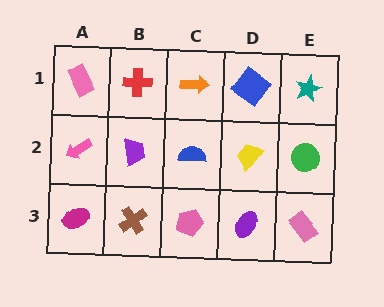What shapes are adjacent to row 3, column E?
A green circle (row 2, column E), a purple ellipse (row 3, column D).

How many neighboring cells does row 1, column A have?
2.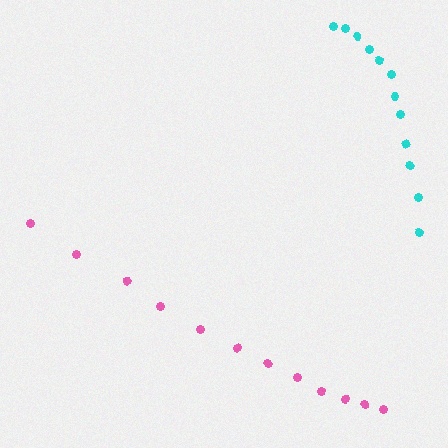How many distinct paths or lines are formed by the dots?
There are 2 distinct paths.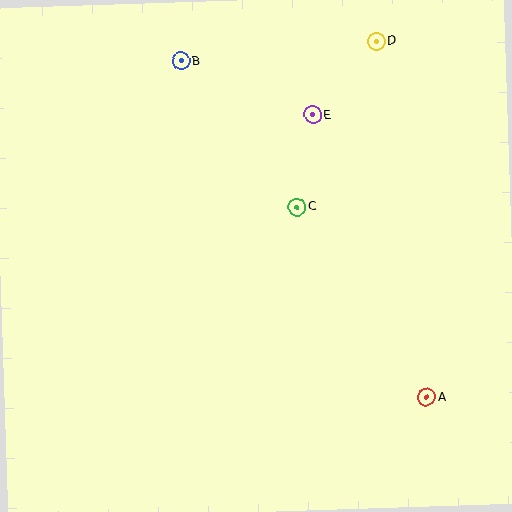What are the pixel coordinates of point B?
Point B is at (181, 61).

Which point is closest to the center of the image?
Point C at (297, 207) is closest to the center.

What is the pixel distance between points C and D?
The distance between C and D is 184 pixels.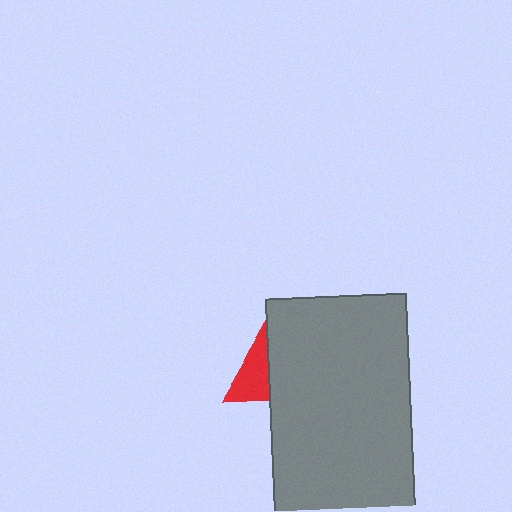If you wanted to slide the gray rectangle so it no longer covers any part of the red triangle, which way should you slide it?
Slide it right — that is the most direct way to separate the two shapes.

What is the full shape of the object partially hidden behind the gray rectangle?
The partially hidden object is a red triangle.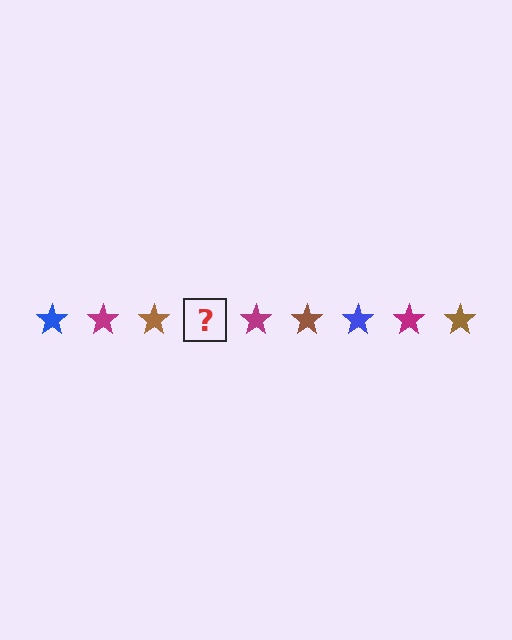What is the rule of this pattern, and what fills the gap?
The rule is that the pattern cycles through blue, magenta, brown stars. The gap should be filled with a blue star.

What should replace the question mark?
The question mark should be replaced with a blue star.